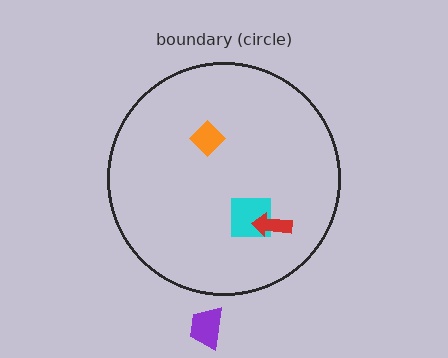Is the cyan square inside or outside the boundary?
Inside.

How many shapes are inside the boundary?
3 inside, 1 outside.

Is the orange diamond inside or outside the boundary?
Inside.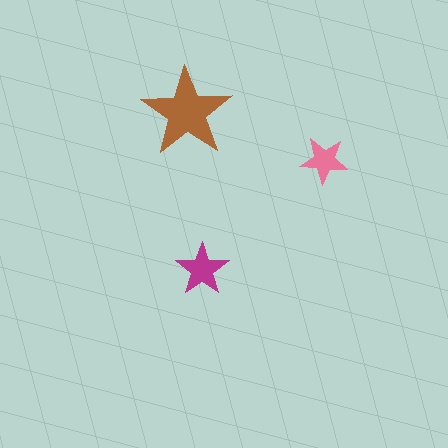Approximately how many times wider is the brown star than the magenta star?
About 1.5 times wider.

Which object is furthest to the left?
The brown star is leftmost.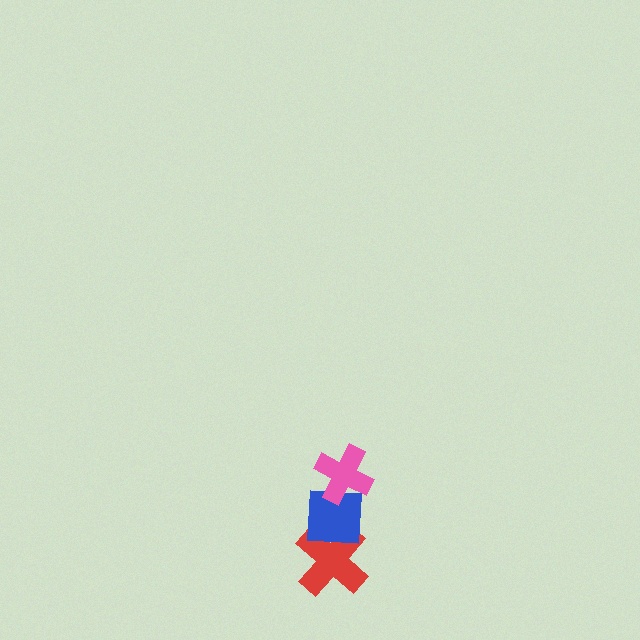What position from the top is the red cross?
The red cross is 3rd from the top.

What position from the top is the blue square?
The blue square is 2nd from the top.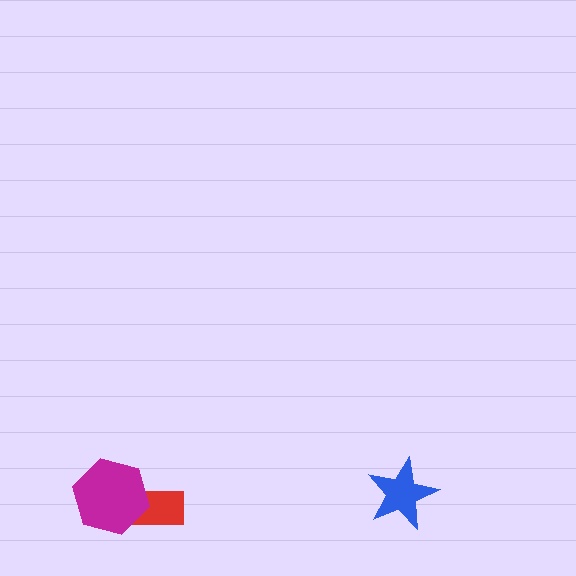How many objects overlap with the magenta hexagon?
1 object overlaps with the magenta hexagon.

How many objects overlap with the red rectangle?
1 object overlaps with the red rectangle.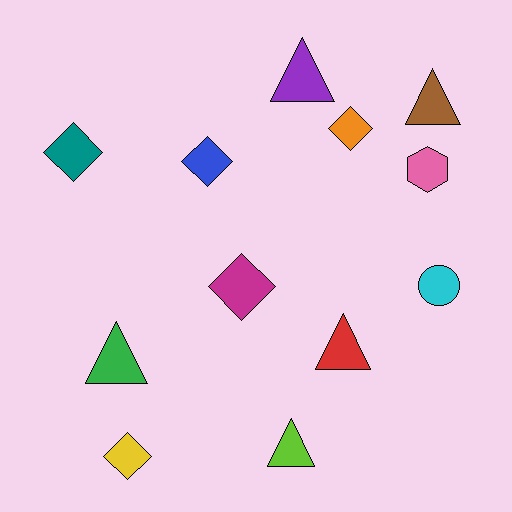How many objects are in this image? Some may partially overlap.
There are 12 objects.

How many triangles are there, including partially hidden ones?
There are 5 triangles.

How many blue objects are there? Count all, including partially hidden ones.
There is 1 blue object.